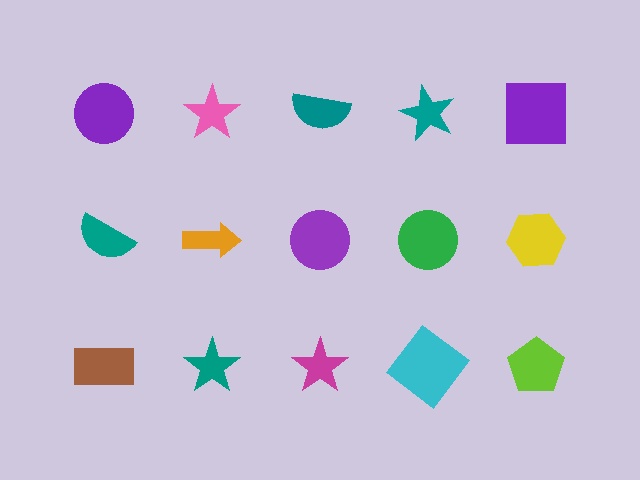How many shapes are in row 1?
5 shapes.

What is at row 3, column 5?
A lime pentagon.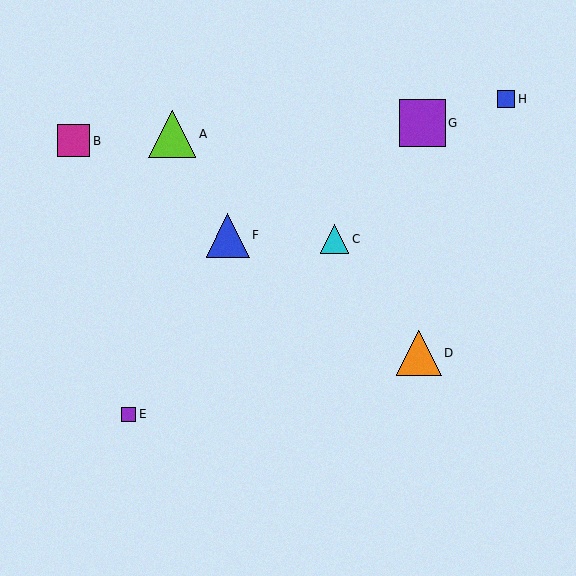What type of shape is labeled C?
Shape C is a cyan triangle.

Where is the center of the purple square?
The center of the purple square is at (129, 414).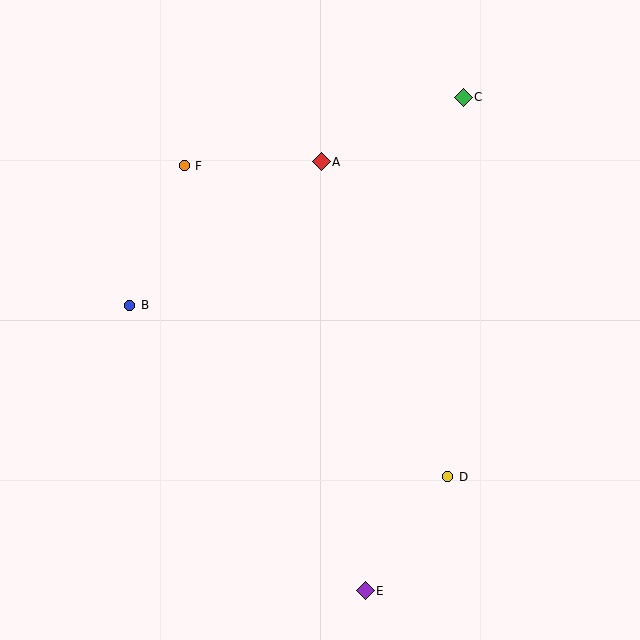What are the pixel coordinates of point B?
Point B is at (130, 305).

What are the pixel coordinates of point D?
Point D is at (448, 477).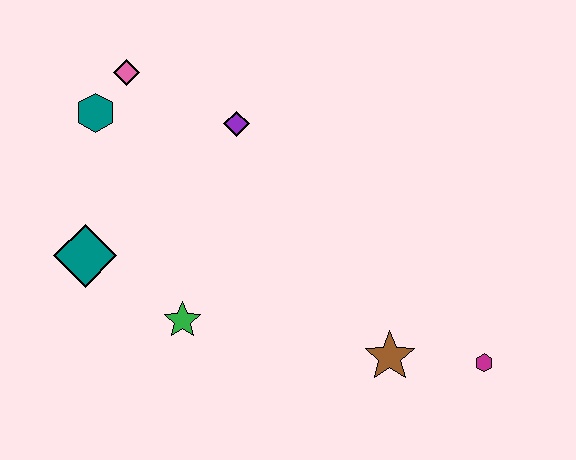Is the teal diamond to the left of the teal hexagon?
Yes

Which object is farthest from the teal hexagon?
The magenta hexagon is farthest from the teal hexagon.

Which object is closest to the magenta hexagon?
The brown star is closest to the magenta hexagon.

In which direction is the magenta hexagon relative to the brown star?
The magenta hexagon is to the right of the brown star.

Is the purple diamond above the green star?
Yes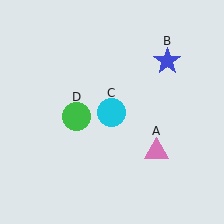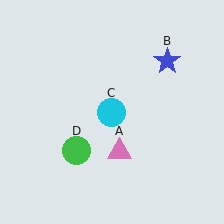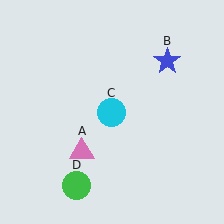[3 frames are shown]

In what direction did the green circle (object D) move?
The green circle (object D) moved down.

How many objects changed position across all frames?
2 objects changed position: pink triangle (object A), green circle (object D).